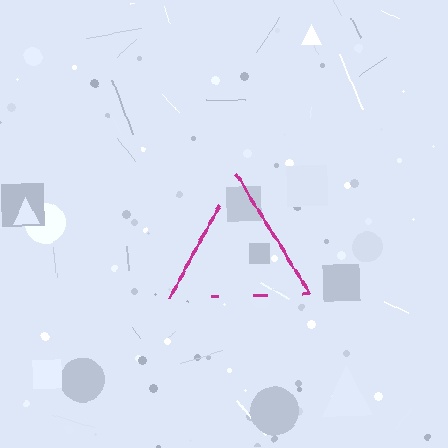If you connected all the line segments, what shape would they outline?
They would outline a triangle.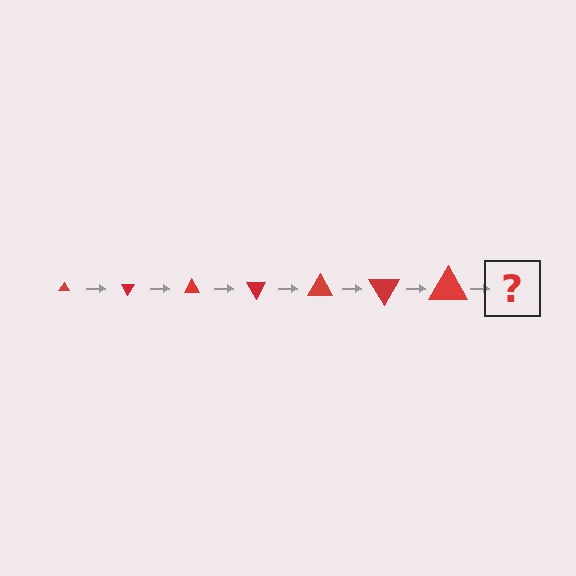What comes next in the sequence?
The next element should be a triangle, larger than the previous one and rotated 420 degrees from the start.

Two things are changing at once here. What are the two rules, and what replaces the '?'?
The two rules are that the triangle grows larger each step and it rotates 60 degrees each step. The '?' should be a triangle, larger than the previous one and rotated 420 degrees from the start.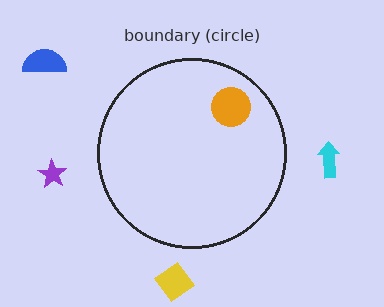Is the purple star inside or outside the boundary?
Outside.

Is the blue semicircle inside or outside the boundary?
Outside.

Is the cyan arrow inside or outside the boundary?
Outside.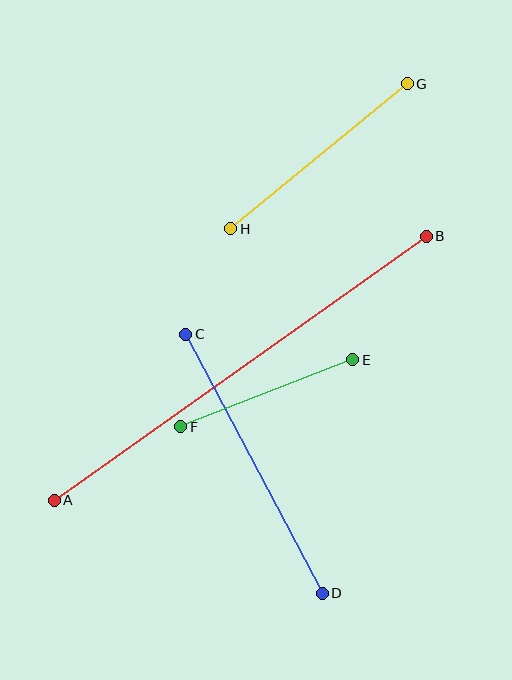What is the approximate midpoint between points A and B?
The midpoint is at approximately (240, 368) pixels.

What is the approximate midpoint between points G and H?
The midpoint is at approximately (319, 156) pixels.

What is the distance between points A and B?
The distance is approximately 456 pixels.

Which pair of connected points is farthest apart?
Points A and B are farthest apart.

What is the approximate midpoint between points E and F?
The midpoint is at approximately (267, 393) pixels.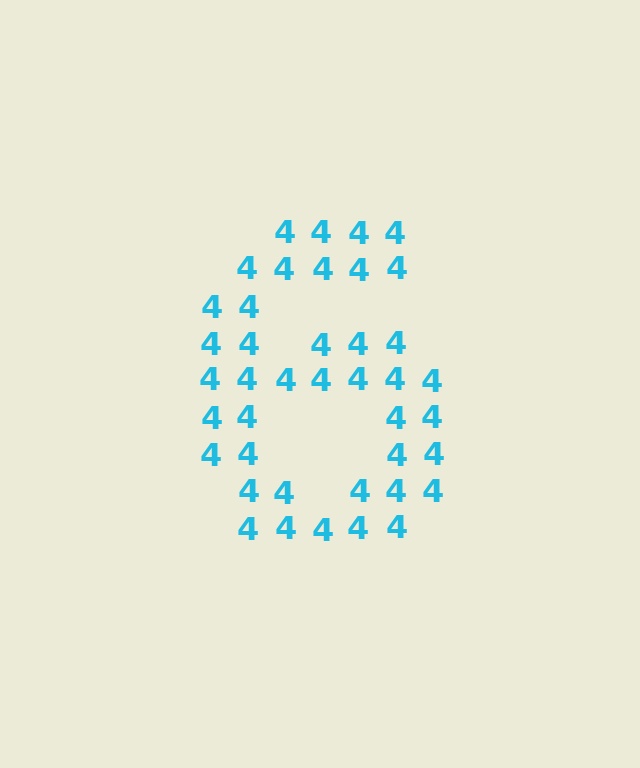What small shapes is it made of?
It is made of small digit 4's.